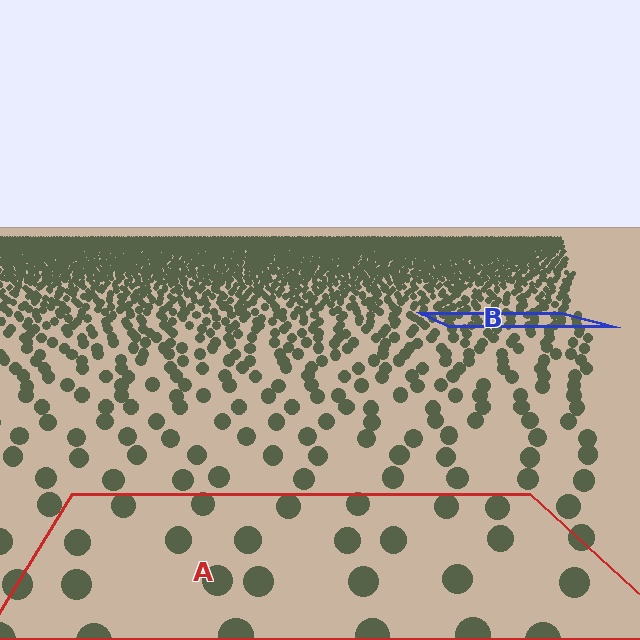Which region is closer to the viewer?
Region A is closer. The texture elements there are larger and more spread out.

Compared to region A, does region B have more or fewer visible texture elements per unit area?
Region B has more texture elements per unit area — they are packed more densely because it is farther away.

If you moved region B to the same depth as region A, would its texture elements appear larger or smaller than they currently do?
They would appear larger. At a closer depth, the same texture elements are projected at a bigger on-screen size.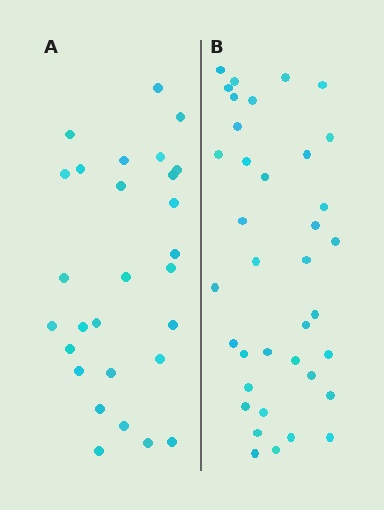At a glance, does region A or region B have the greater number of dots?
Region B (the right region) has more dots.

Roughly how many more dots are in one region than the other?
Region B has roughly 8 or so more dots than region A.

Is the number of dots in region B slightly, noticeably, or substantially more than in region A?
Region B has noticeably more, but not dramatically so. The ratio is roughly 1.3 to 1.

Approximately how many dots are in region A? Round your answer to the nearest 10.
About 30 dots. (The exact count is 28, which rounds to 30.)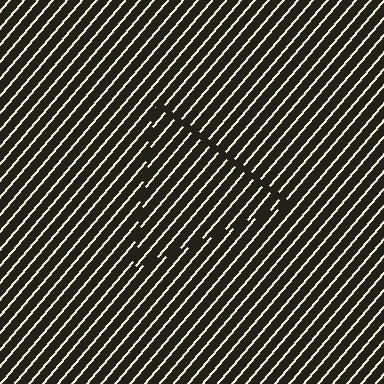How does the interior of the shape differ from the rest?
The interior of the shape contains the same grating, shifted by half a period — the contour is defined by the phase discontinuity where line-ends from the inner and outer gratings abut.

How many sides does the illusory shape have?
3 sides — the line-ends trace a triangle.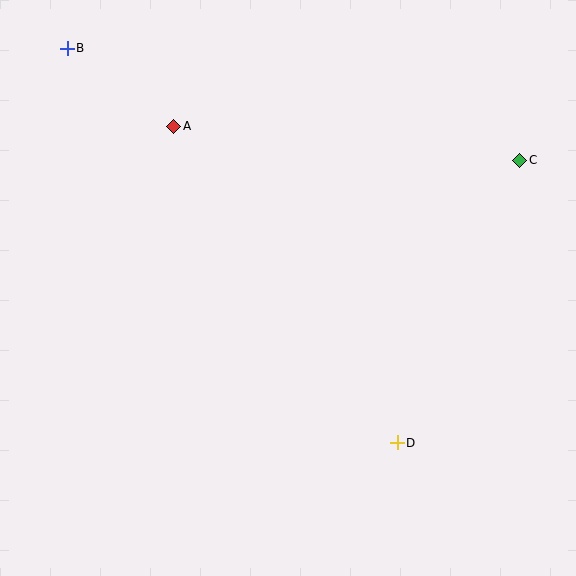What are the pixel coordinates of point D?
Point D is at (397, 443).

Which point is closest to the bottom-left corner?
Point D is closest to the bottom-left corner.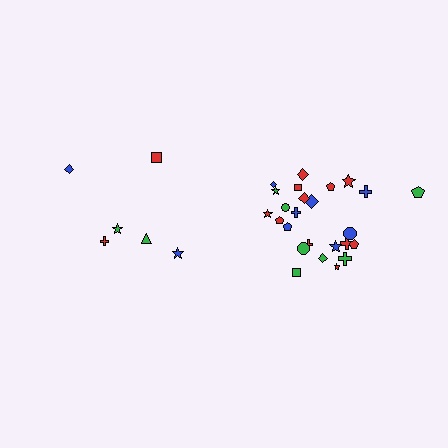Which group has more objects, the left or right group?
The right group.